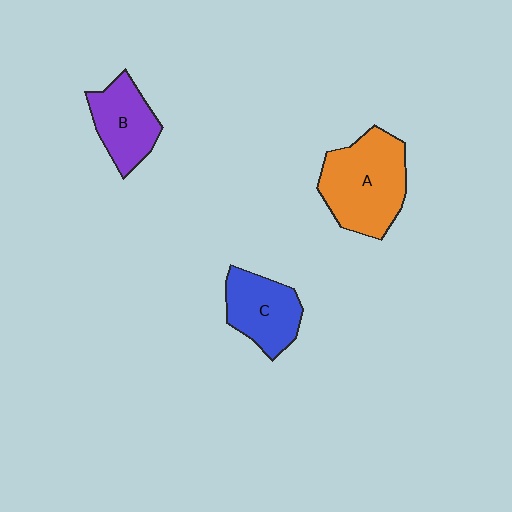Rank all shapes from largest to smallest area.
From largest to smallest: A (orange), C (blue), B (purple).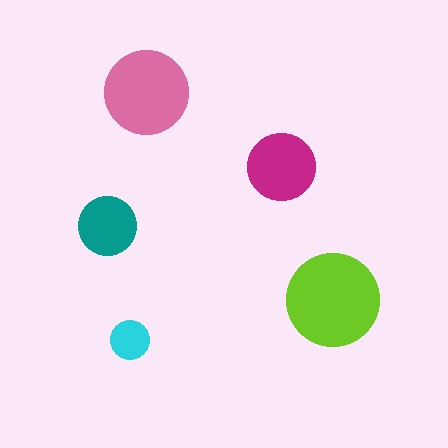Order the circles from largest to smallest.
the lime one, the pink one, the magenta one, the teal one, the cyan one.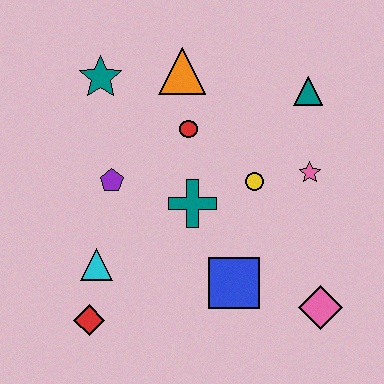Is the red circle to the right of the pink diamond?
No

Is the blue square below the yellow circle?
Yes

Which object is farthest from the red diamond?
The teal triangle is farthest from the red diamond.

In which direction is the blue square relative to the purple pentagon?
The blue square is to the right of the purple pentagon.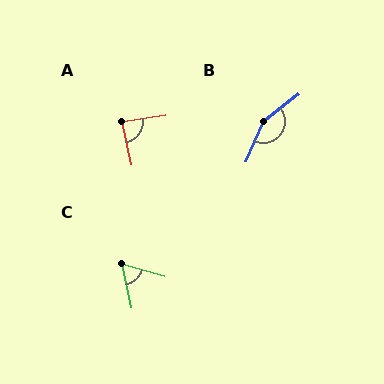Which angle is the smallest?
C, at approximately 62 degrees.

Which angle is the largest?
B, at approximately 151 degrees.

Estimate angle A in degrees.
Approximately 87 degrees.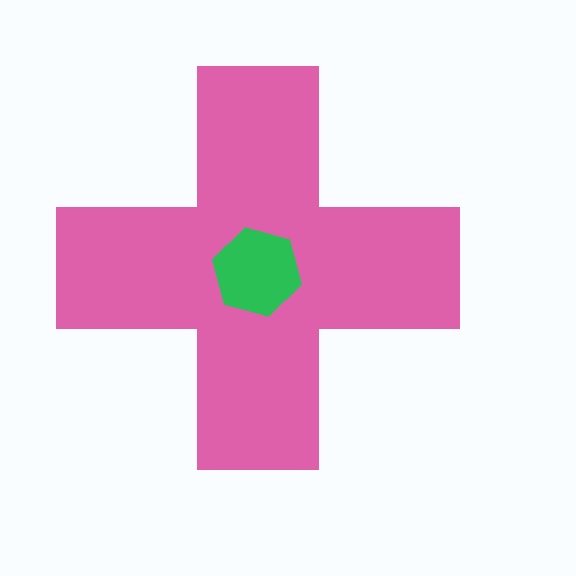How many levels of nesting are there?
2.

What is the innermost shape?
The green hexagon.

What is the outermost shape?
The pink cross.